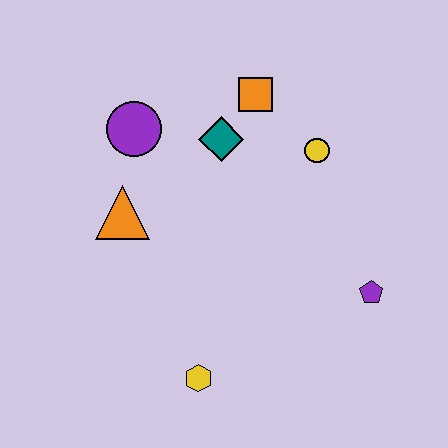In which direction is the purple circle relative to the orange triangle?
The purple circle is above the orange triangle.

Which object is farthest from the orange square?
The yellow hexagon is farthest from the orange square.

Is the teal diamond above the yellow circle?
Yes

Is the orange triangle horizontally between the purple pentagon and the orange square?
No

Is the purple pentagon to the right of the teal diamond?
Yes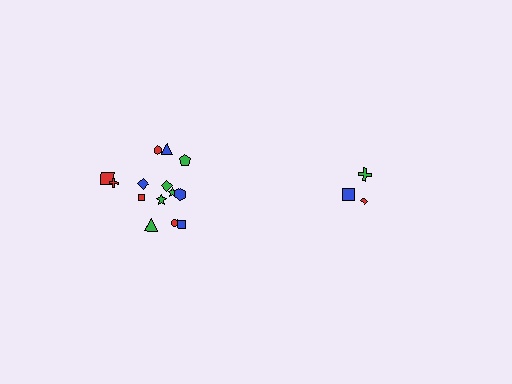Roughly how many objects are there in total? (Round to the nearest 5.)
Roughly 20 objects in total.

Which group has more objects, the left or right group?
The left group.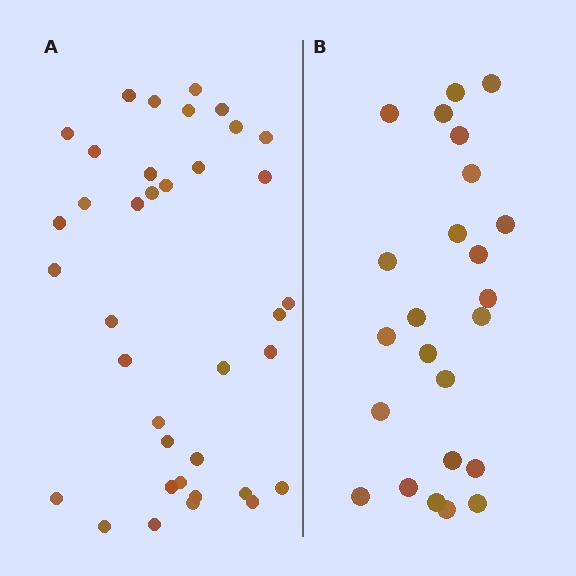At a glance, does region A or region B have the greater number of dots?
Region A (the left region) has more dots.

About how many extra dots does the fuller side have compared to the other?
Region A has approximately 15 more dots than region B.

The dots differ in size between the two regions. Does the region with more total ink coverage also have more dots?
No. Region B has more total ink coverage because its dots are larger, but region A actually contains more individual dots. Total area can be misleading — the number of items is what matters here.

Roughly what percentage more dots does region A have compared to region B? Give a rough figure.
About 55% more.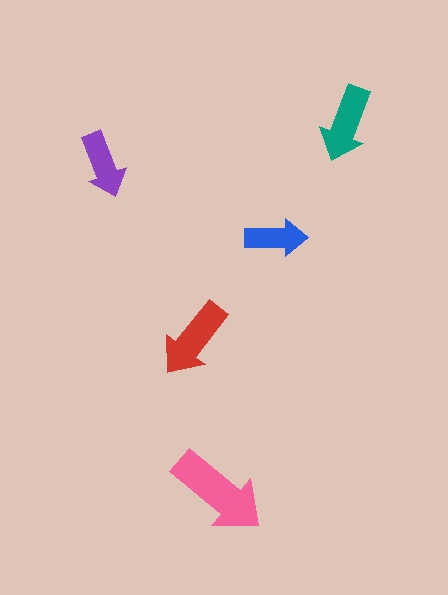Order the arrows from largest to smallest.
the pink one, the red one, the teal one, the purple one, the blue one.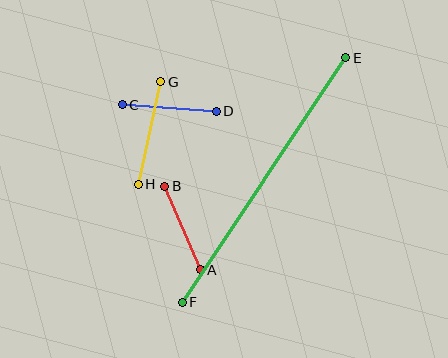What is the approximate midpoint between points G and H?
The midpoint is at approximately (149, 133) pixels.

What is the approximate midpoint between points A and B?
The midpoint is at approximately (183, 228) pixels.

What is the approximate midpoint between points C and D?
The midpoint is at approximately (169, 108) pixels.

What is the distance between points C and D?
The distance is approximately 94 pixels.